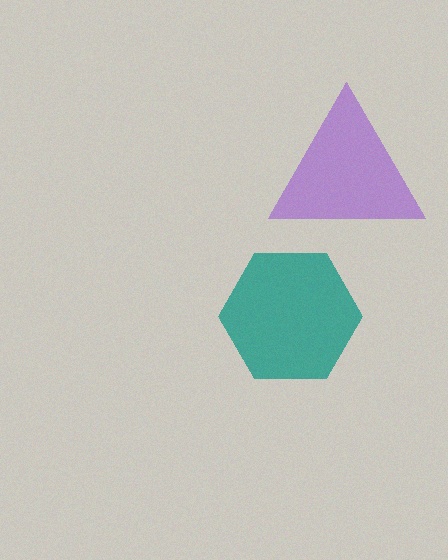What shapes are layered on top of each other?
The layered shapes are: a purple triangle, a teal hexagon.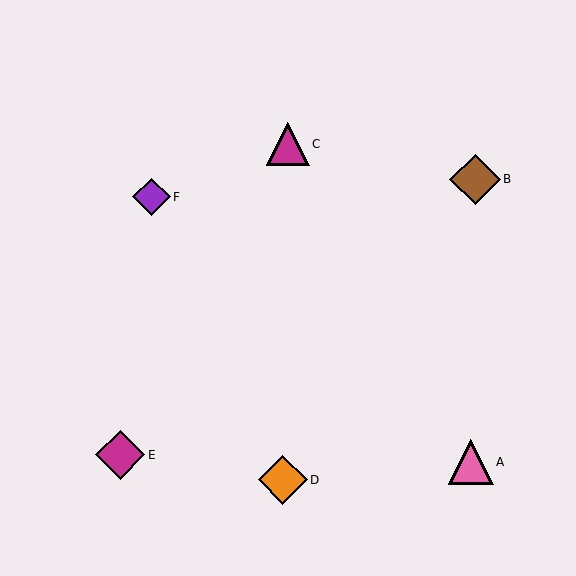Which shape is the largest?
The brown diamond (labeled B) is the largest.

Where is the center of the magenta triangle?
The center of the magenta triangle is at (288, 144).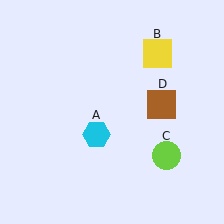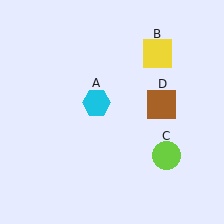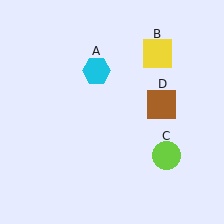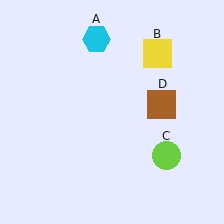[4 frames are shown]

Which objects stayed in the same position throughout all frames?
Yellow square (object B) and lime circle (object C) and brown square (object D) remained stationary.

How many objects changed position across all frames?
1 object changed position: cyan hexagon (object A).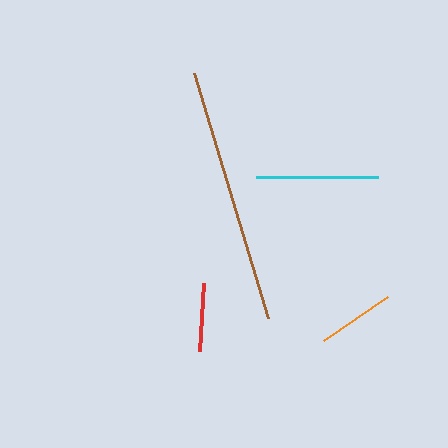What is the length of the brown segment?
The brown segment is approximately 256 pixels long.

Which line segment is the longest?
The brown line is the longest at approximately 256 pixels.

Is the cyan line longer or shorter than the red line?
The cyan line is longer than the red line.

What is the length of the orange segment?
The orange segment is approximately 77 pixels long.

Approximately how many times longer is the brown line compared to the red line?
The brown line is approximately 3.8 times the length of the red line.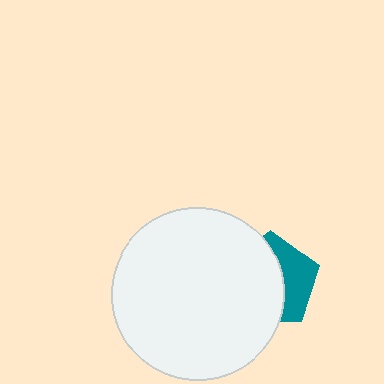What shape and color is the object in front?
The object in front is a white circle.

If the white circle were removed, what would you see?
You would see the complete teal pentagon.